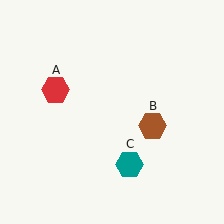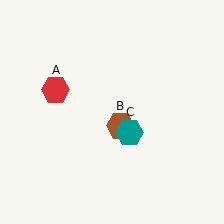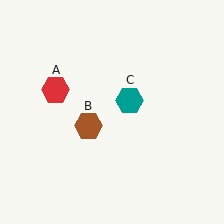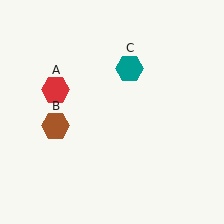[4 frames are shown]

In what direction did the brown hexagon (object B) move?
The brown hexagon (object B) moved left.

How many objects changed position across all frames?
2 objects changed position: brown hexagon (object B), teal hexagon (object C).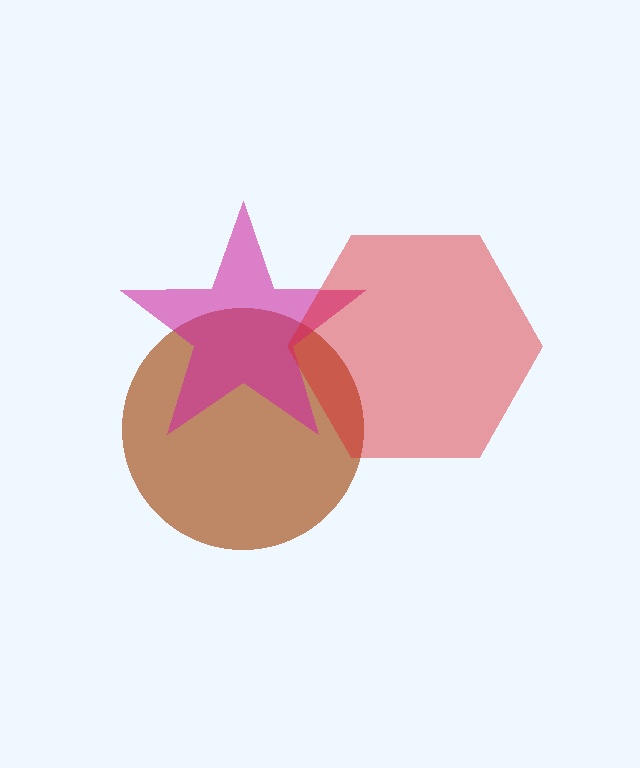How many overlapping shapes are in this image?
There are 3 overlapping shapes in the image.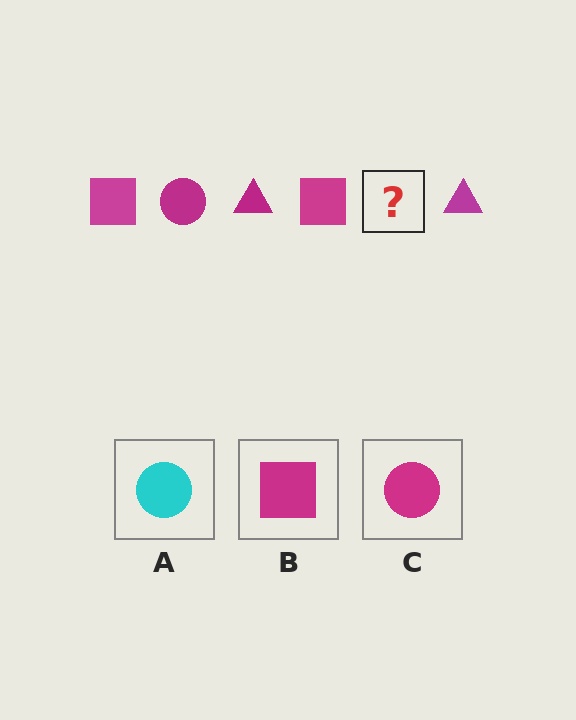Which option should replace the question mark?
Option C.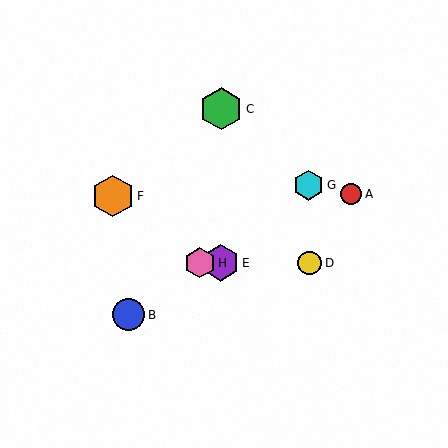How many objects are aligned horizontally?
3 objects (D, E, H) are aligned horizontally.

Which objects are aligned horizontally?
Objects D, E, H are aligned horizontally.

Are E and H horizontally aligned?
Yes, both are at y≈263.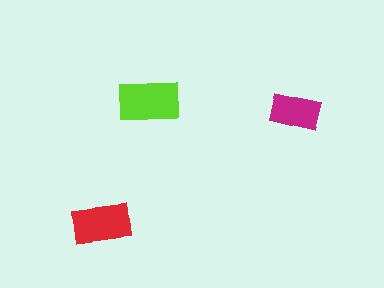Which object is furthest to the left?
The red rectangle is leftmost.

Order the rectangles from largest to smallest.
the lime one, the red one, the magenta one.